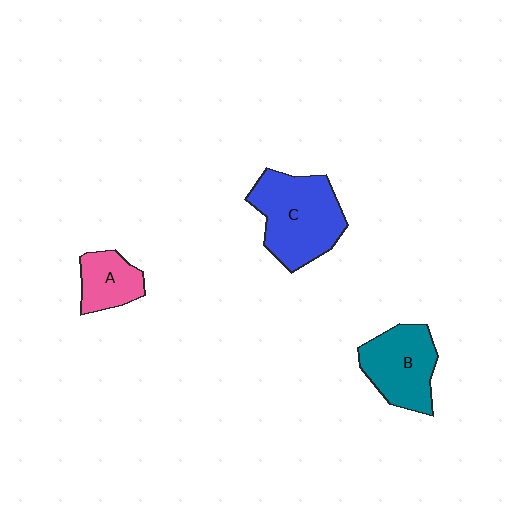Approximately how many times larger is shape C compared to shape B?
Approximately 1.3 times.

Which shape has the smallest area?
Shape A (pink).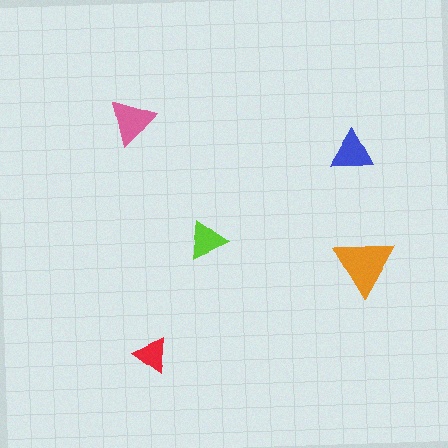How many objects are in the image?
There are 5 objects in the image.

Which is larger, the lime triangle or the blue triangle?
The blue one.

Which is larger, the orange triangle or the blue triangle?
The orange one.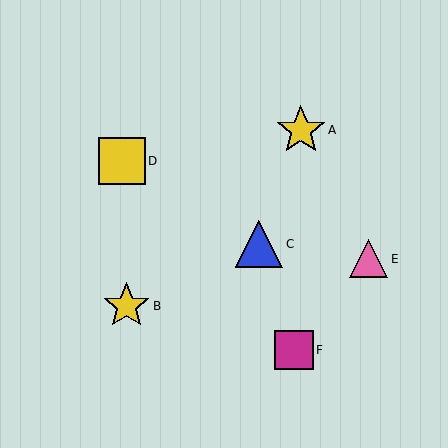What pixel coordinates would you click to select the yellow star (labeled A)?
Click at (301, 130) to select the yellow star A.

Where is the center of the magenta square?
The center of the magenta square is at (294, 350).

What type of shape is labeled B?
Shape B is a yellow star.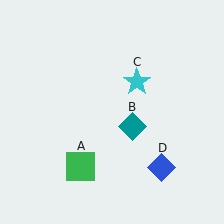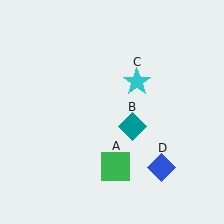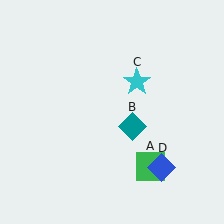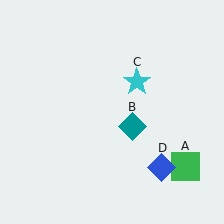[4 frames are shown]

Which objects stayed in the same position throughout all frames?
Teal diamond (object B) and cyan star (object C) and blue diamond (object D) remained stationary.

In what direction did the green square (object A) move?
The green square (object A) moved right.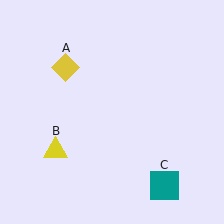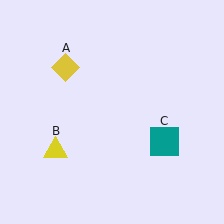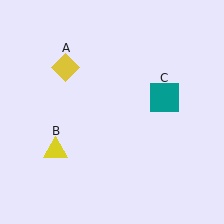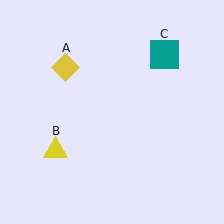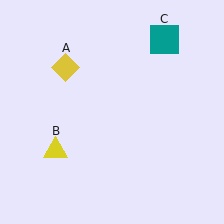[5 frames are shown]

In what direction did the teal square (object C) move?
The teal square (object C) moved up.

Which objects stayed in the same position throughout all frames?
Yellow diamond (object A) and yellow triangle (object B) remained stationary.